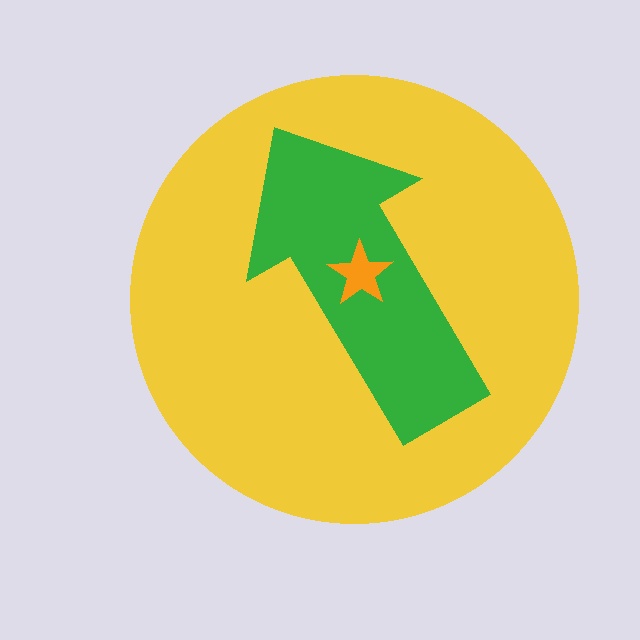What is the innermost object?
The orange star.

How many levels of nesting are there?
3.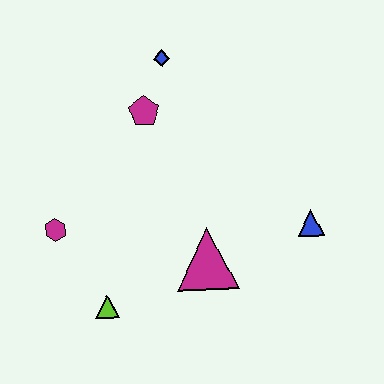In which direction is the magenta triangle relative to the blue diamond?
The magenta triangle is below the blue diamond.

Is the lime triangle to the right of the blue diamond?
No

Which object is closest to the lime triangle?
The magenta hexagon is closest to the lime triangle.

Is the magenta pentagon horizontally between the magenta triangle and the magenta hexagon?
Yes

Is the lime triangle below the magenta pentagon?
Yes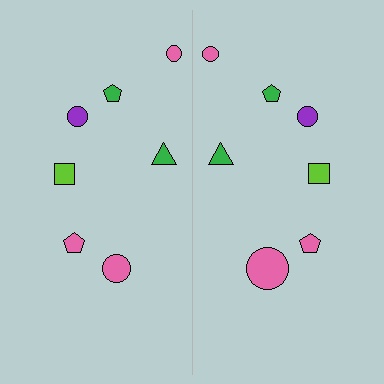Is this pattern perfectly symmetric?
No, the pattern is not perfectly symmetric. The pink circle on the right side has a different size than its mirror counterpart.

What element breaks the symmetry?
The pink circle on the right side has a different size than its mirror counterpart.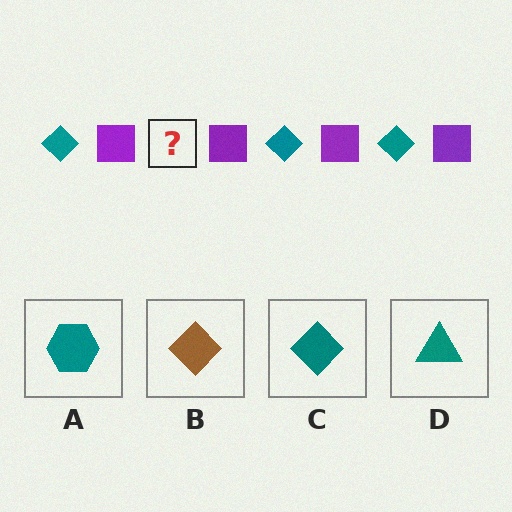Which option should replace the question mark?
Option C.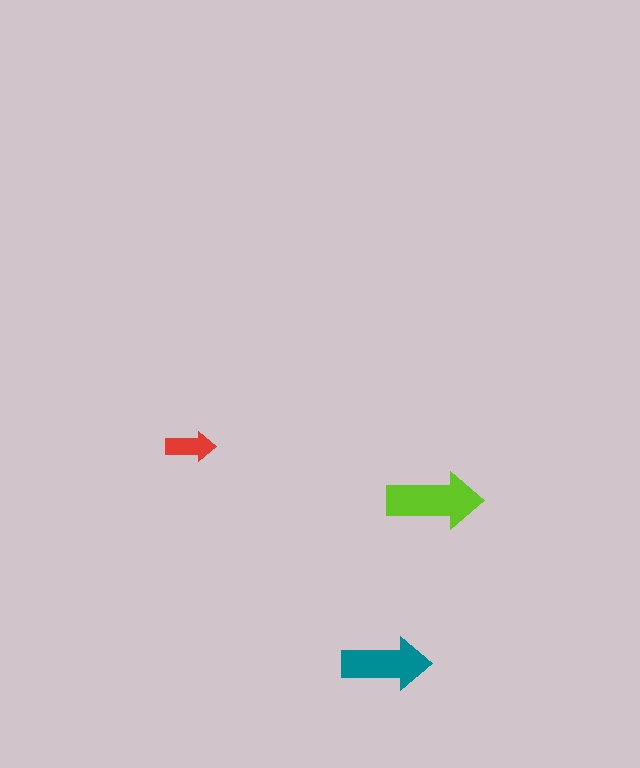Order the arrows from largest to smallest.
the lime one, the teal one, the red one.